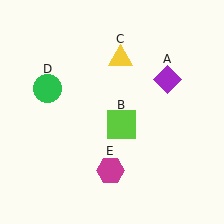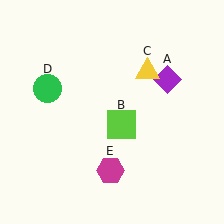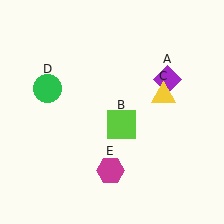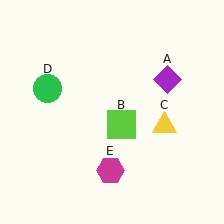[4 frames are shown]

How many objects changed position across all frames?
1 object changed position: yellow triangle (object C).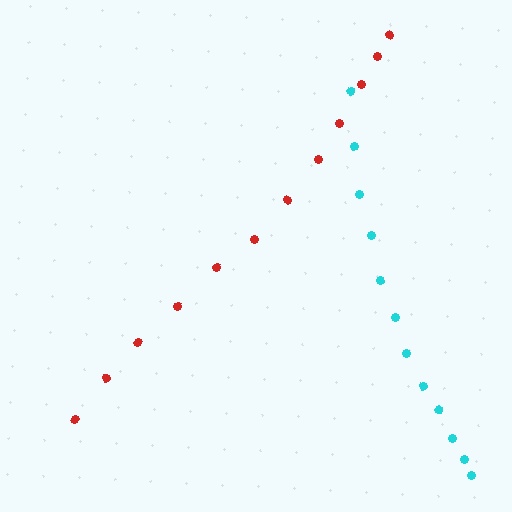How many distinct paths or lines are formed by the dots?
There are 2 distinct paths.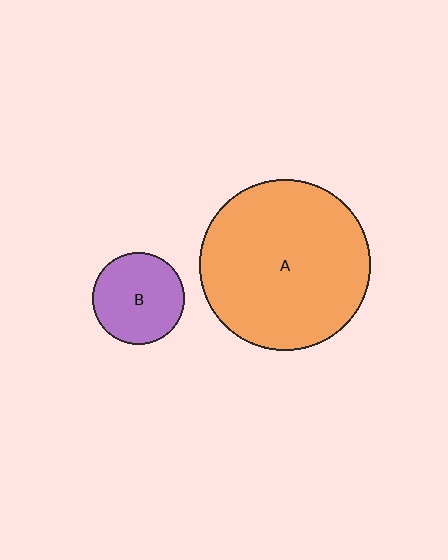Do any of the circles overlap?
No, none of the circles overlap.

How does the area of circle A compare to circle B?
Approximately 3.5 times.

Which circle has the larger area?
Circle A (orange).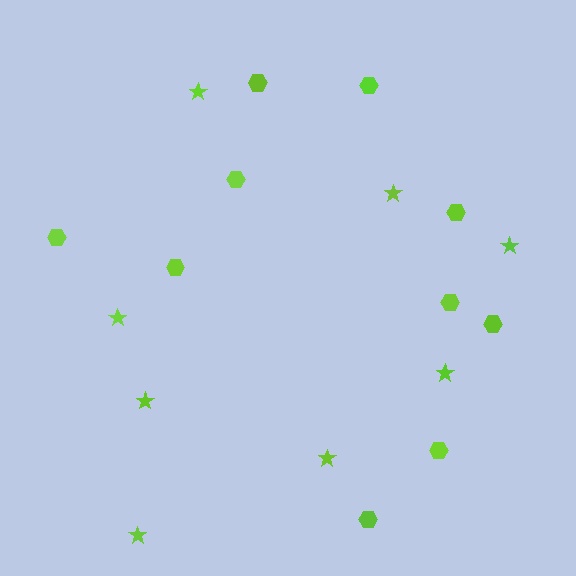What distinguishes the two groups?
There are 2 groups: one group of hexagons (10) and one group of stars (8).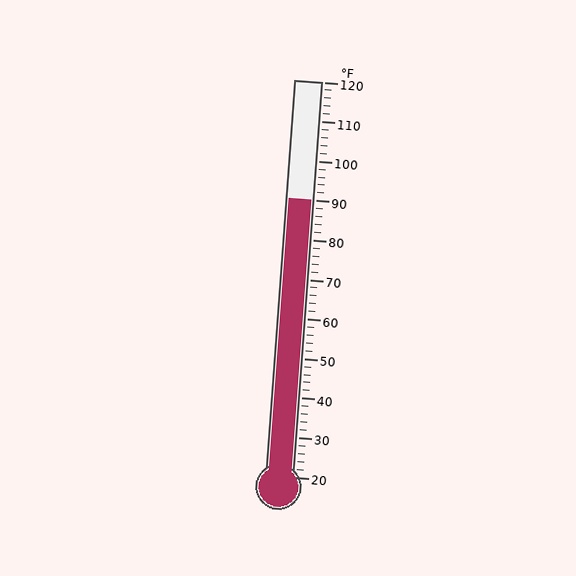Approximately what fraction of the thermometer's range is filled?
The thermometer is filled to approximately 70% of its range.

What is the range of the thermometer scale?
The thermometer scale ranges from 20°F to 120°F.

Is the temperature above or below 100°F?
The temperature is below 100°F.